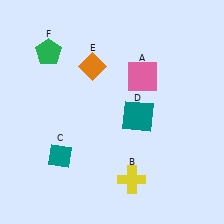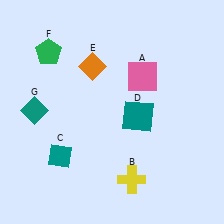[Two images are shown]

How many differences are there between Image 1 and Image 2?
There is 1 difference between the two images.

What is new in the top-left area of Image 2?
A teal diamond (G) was added in the top-left area of Image 2.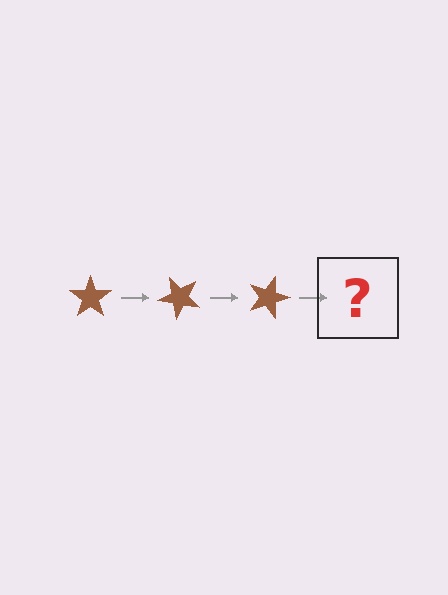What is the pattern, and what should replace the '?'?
The pattern is that the star rotates 45 degrees each step. The '?' should be a brown star rotated 135 degrees.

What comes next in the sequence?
The next element should be a brown star rotated 135 degrees.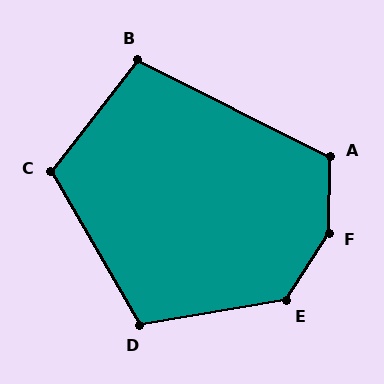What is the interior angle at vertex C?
Approximately 112 degrees (obtuse).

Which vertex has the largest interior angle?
F, at approximately 148 degrees.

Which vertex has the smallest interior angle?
B, at approximately 101 degrees.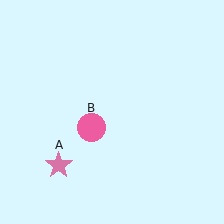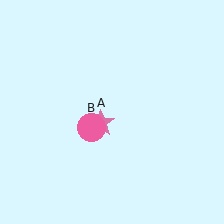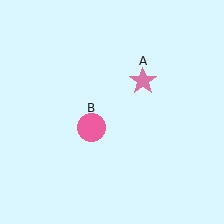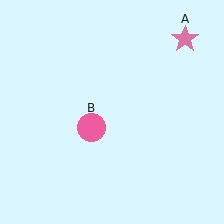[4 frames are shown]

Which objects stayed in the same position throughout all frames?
Pink circle (object B) remained stationary.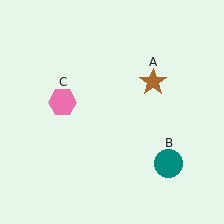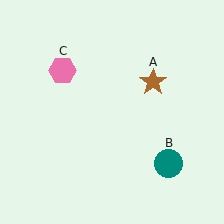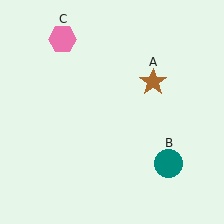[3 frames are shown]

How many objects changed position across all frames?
1 object changed position: pink hexagon (object C).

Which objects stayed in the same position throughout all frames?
Brown star (object A) and teal circle (object B) remained stationary.